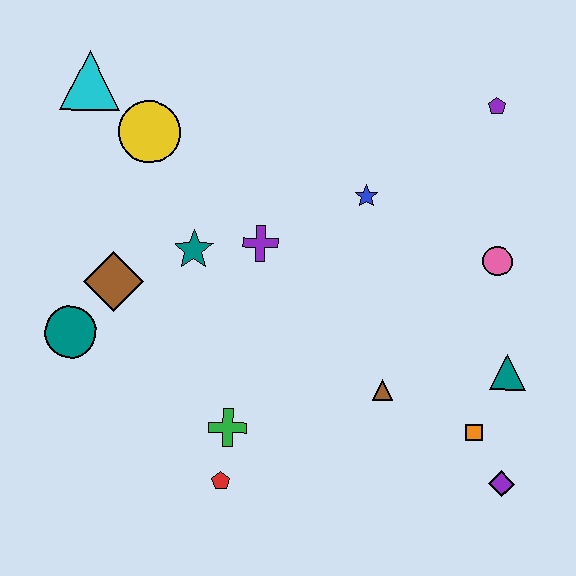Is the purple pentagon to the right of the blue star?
Yes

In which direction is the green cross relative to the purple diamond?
The green cross is to the left of the purple diamond.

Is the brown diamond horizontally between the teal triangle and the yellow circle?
No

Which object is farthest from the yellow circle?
The purple diamond is farthest from the yellow circle.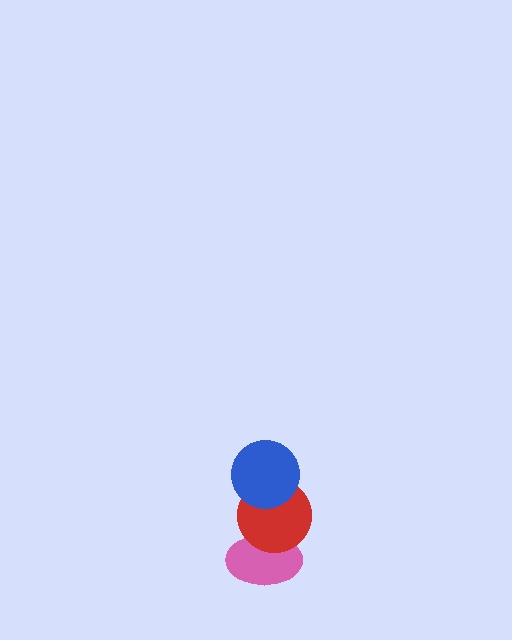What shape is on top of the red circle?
The blue circle is on top of the red circle.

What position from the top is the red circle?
The red circle is 2nd from the top.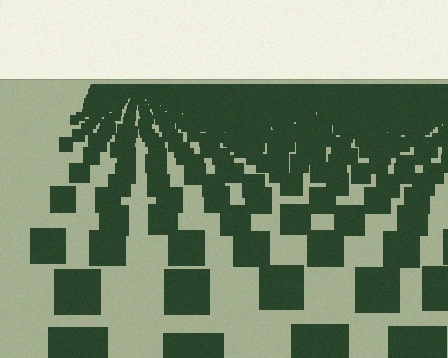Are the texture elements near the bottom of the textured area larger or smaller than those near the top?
Larger. Near the bottom, elements are closer to the viewer and appear at a bigger on-screen size.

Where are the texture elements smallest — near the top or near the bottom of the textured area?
Near the top.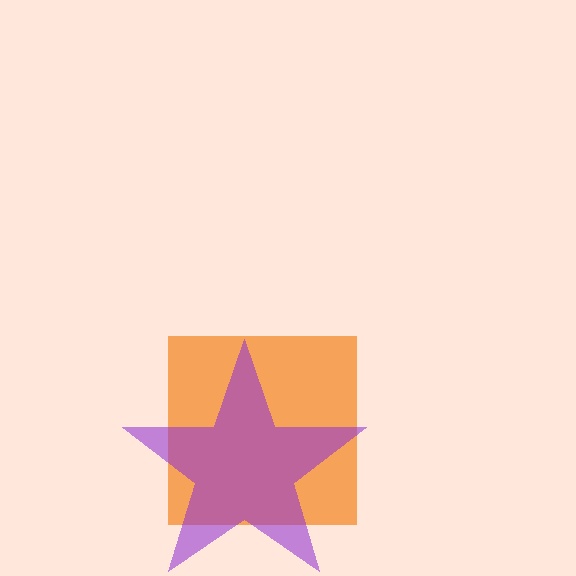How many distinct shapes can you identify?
There are 2 distinct shapes: an orange square, a purple star.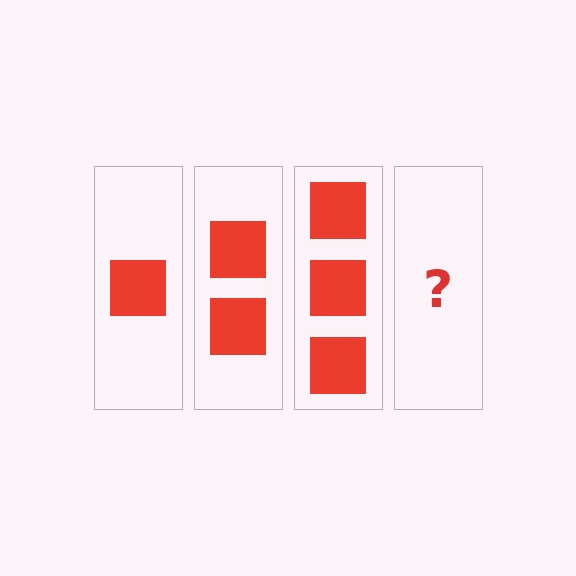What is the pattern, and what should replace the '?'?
The pattern is that each step adds one more square. The '?' should be 4 squares.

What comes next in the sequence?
The next element should be 4 squares.